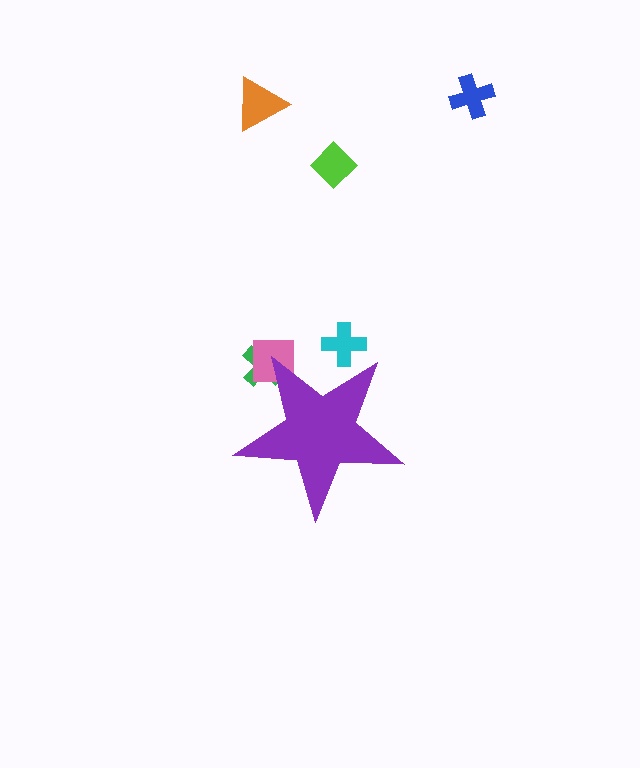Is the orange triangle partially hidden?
No, the orange triangle is fully visible.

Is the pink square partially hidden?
Yes, the pink square is partially hidden behind the purple star.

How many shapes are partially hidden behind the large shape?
3 shapes are partially hidden.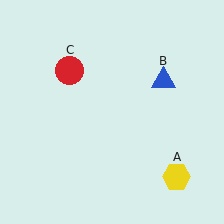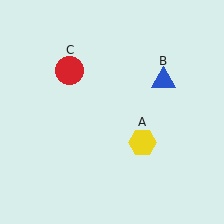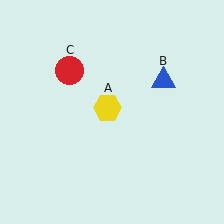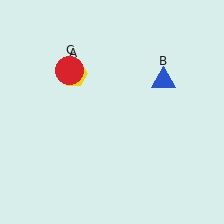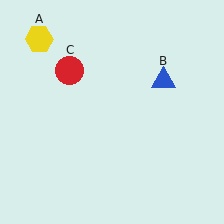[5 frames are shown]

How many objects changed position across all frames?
1 object changed position: yellow hexagon (object A).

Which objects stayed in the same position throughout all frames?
Blue triangle (object B) and red circle (object C) remained stationary.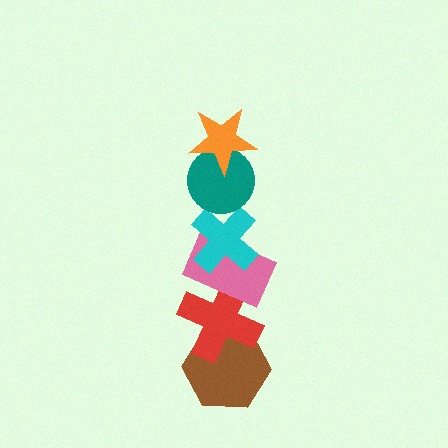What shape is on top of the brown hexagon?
The red cross is on top of the brown hexagon.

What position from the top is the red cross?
The red cross is 5th from the top.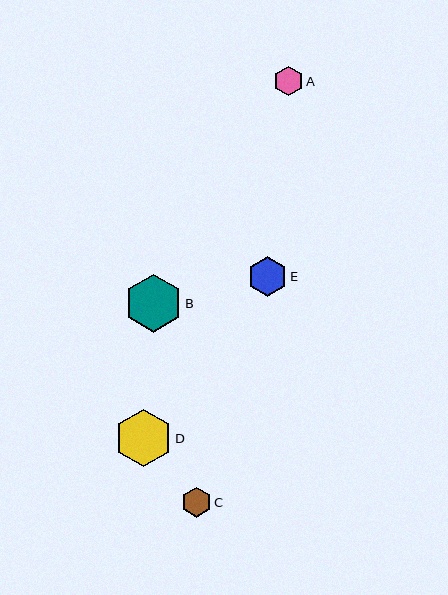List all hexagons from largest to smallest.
From largest to smallest: B, D, E, C, A.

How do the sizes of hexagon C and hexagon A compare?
Hexagon C and hexagon A are approximately the same size.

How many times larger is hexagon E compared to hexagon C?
Hexagon E is approximately 1.3 times the size of hexagon C.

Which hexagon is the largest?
Hexagon B is the largest with a size of approximately 58 pixels.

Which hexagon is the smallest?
Hexagon A is the smallest with a size of approximately 30 pixels.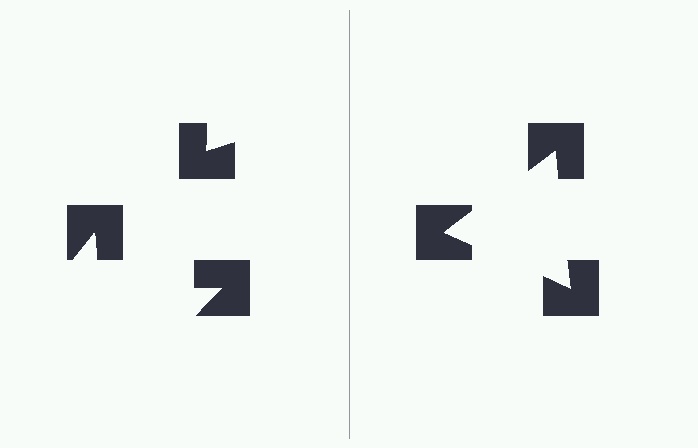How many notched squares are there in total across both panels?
6 — 3 on each side.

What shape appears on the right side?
An illusory triangle.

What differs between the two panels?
The notched squares are positioned identically on both sides; only the wedge orientations differ. On the right they align to a triangle; on the left they are misaligned.